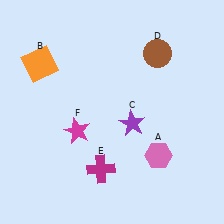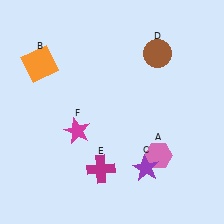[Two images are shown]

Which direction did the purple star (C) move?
The purple star (C) moved down.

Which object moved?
The purple star (C) moved down.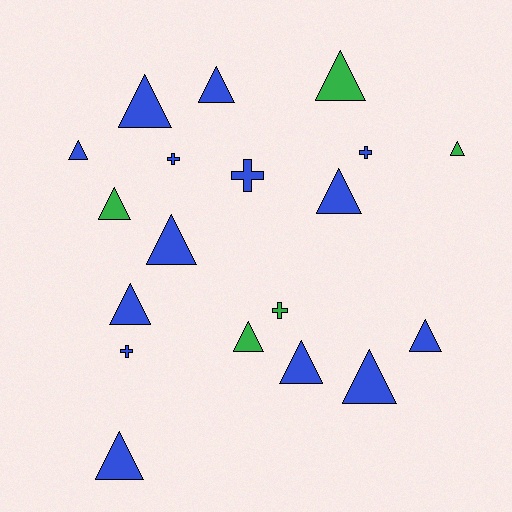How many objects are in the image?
There are 19 objects.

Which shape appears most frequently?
Triangle, with 14 objects.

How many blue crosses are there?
There are 4 blue crosses.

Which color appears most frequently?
Blue, with 14 objects.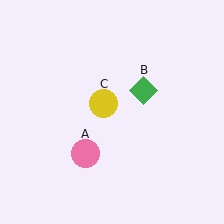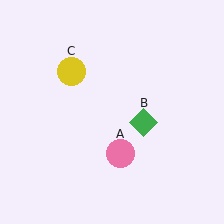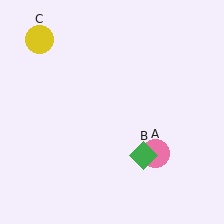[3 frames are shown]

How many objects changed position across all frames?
3 objects changed position: pink circle (object A), green diamond (object B), yellow circle (object C).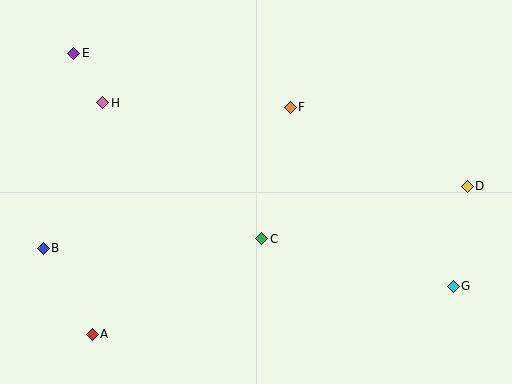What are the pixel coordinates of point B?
Point B is at (43, 248).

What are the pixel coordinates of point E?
Point E is at (74, 53).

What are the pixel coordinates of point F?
Point F is at (290, 107).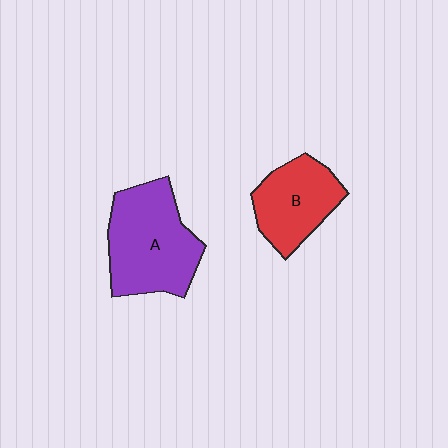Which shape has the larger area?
Shape A (purple).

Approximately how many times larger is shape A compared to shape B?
Approximately 1.4 times.